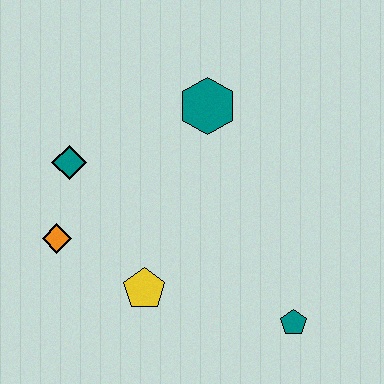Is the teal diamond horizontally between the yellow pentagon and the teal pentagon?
No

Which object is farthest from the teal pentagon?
The teal diamond is farthest from the teal pentagon.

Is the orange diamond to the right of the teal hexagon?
No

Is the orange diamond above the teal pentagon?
Yes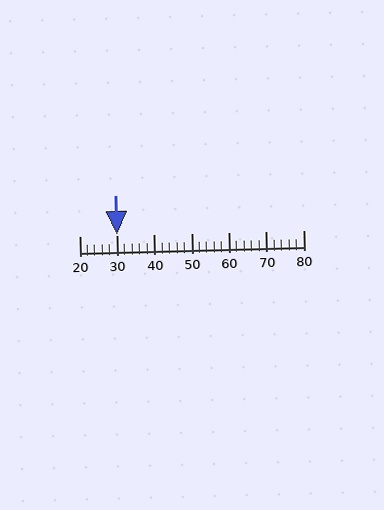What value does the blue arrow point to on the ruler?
The blue arrow points to approximately 30.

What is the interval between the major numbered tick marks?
The major tick marks are spaced 10 units apart.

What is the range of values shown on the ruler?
The ruler shows values from 20 to 80.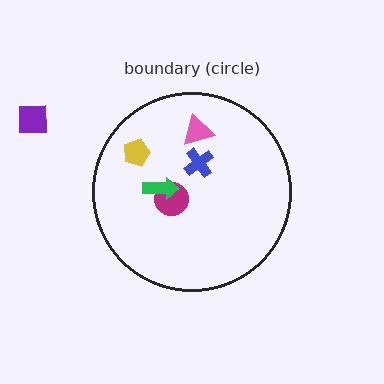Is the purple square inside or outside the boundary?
Outside.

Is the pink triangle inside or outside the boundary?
Inside.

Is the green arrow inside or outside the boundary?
Inside.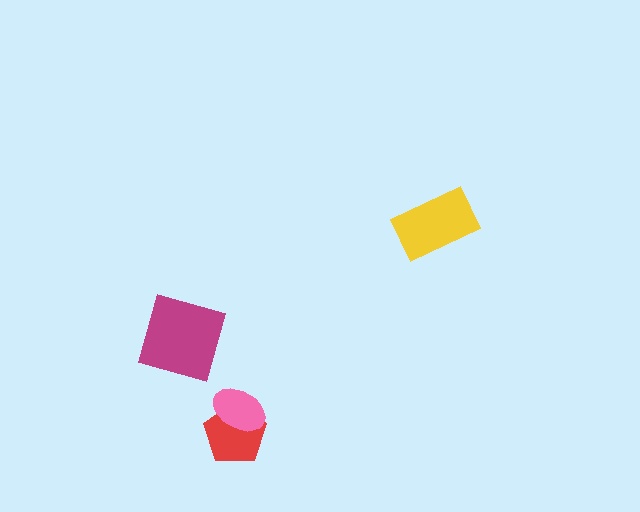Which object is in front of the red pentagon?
The pink ellipse is in front of the red pentagon.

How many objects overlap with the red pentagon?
1 object overlaps with the red pentagon.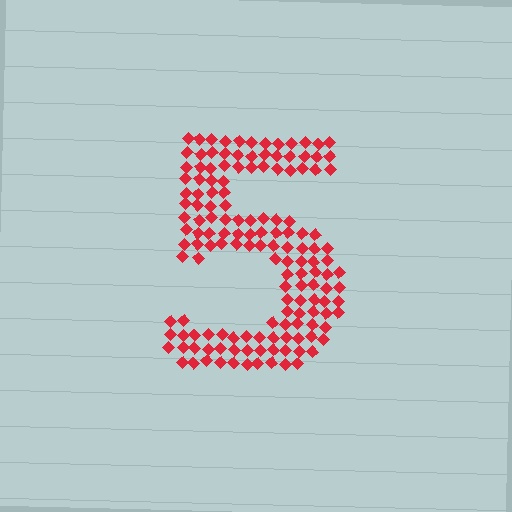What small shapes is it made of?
It is made of small diamonds.